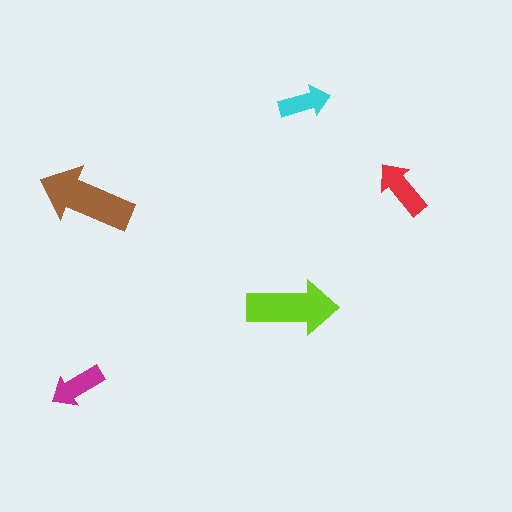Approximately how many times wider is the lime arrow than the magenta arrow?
About 1.5 times wider.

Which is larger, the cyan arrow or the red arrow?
The red one.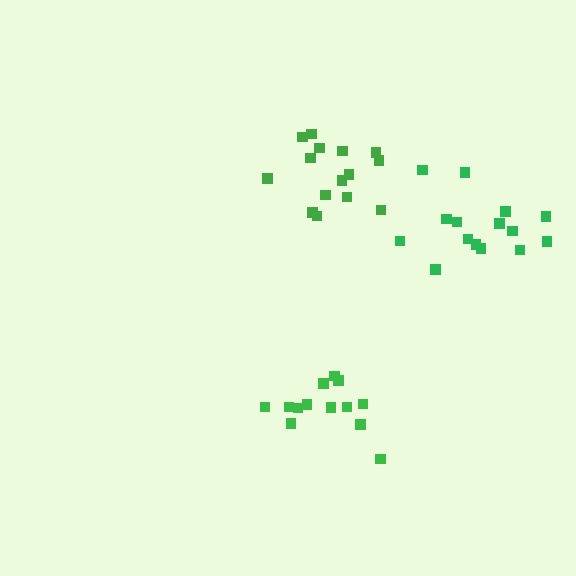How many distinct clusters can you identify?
There are 3 distinct clusters.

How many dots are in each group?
Group 1: 13 dots, Group 2: 15 dots, Group 3: 15 dots (43 total).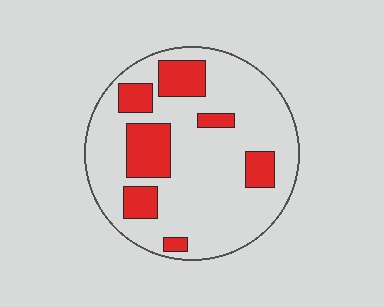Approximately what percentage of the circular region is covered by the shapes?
Approximately 25%.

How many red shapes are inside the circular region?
7.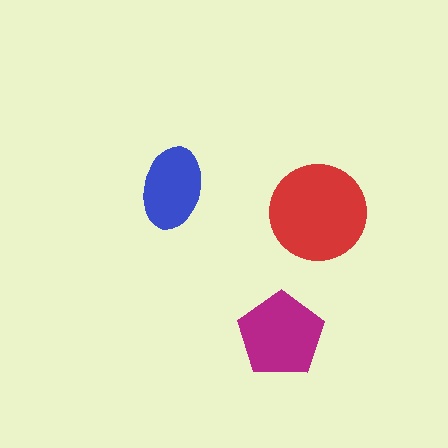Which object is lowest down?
The magenta pentagon is bottommost.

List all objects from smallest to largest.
The blue ellipse, the magenta pentagon, the red circle.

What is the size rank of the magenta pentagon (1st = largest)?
2nd.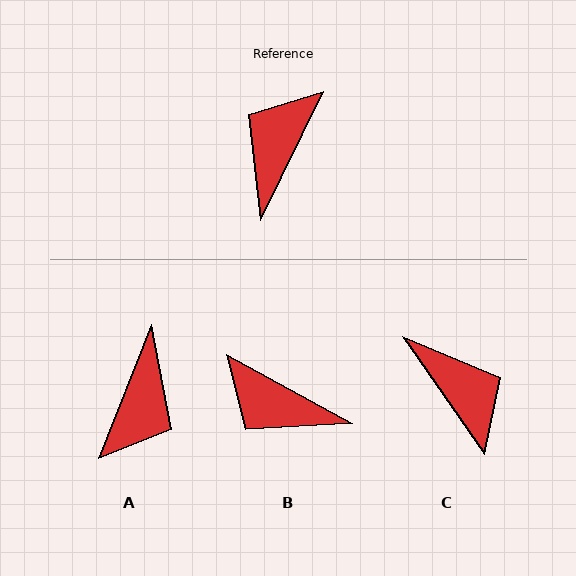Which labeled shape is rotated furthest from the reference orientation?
A, about 175 degrees away.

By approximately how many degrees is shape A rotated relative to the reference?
Approximately 175 degrees clockwise.